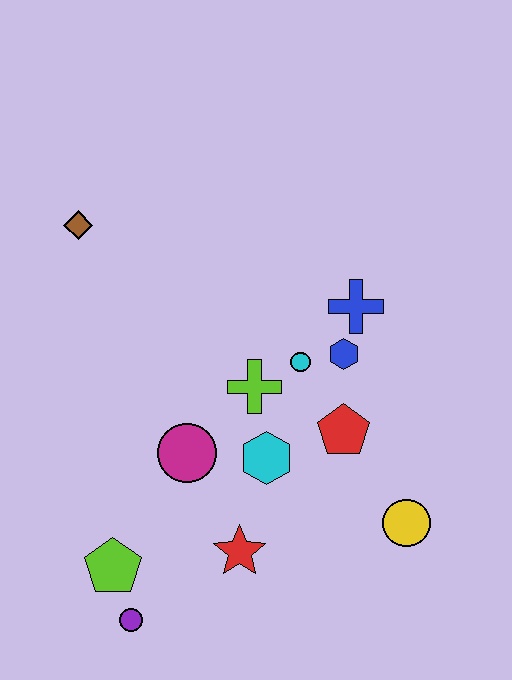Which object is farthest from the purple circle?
The brown diamond is farthest from the purple circle.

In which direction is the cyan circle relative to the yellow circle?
The cyan circle is above the yellow circle.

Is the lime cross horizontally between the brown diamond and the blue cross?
Yes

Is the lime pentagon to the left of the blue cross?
Yes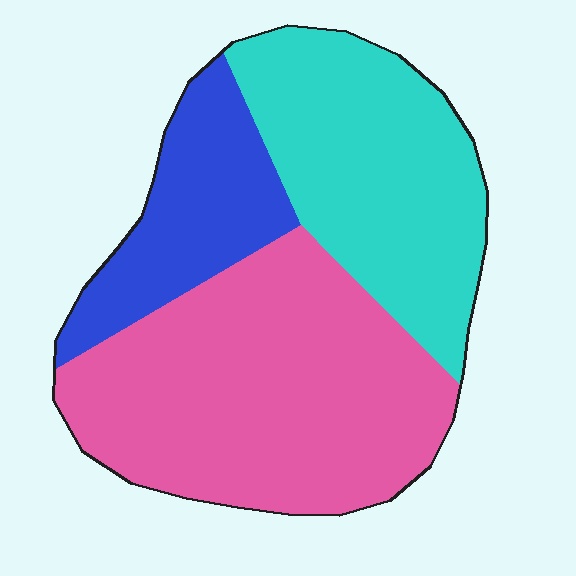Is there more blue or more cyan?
Cyan.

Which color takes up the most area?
Pink, at roughly 50%.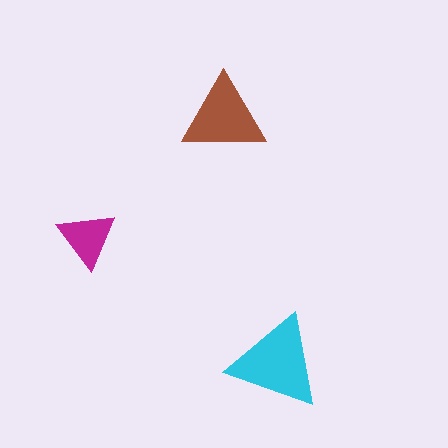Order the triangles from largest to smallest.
the cyan one, the brown one, the magenta one.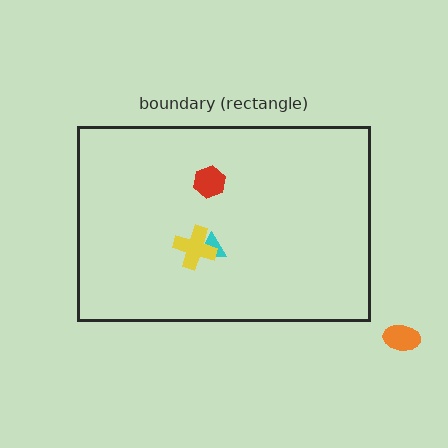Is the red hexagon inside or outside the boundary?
Inside.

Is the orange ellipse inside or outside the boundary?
Outside.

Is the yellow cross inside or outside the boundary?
Inside.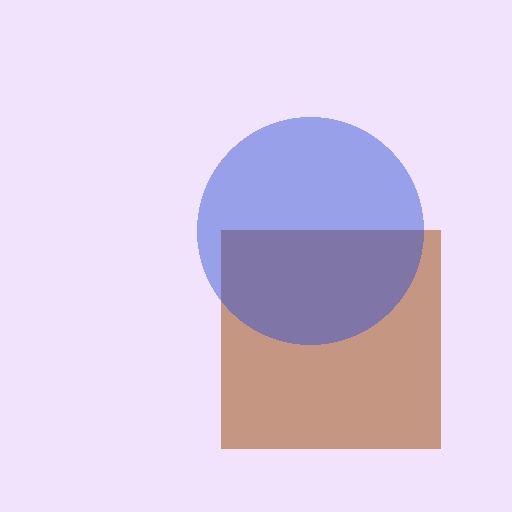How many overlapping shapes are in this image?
There are 2 overlapping shapes in the image.